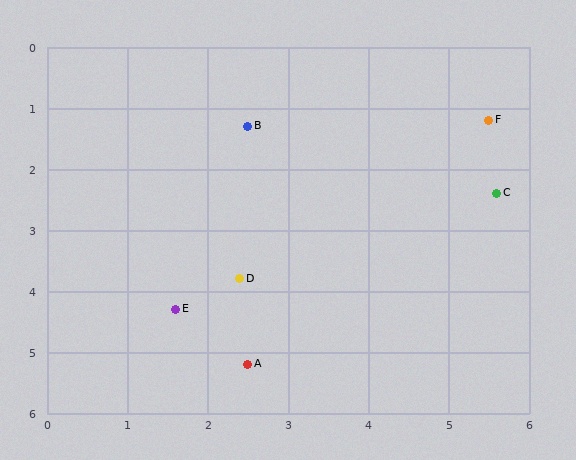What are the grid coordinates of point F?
Point F is at approximately (5.5, 1.2).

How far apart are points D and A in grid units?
Points D and A are about 1.4 grid units apart.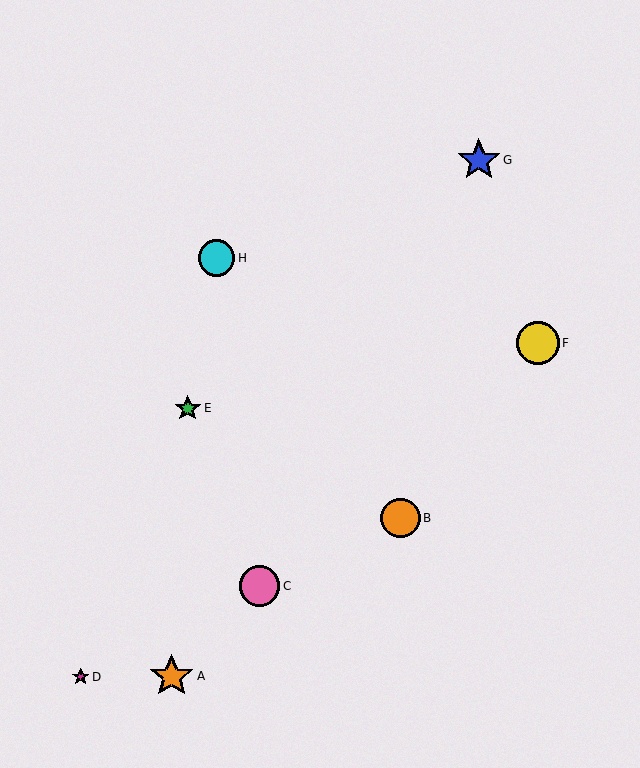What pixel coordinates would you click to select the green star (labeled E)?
Click at (188, 408) to select the green star E.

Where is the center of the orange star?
The center of the orange star is at (172, 676).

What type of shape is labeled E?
Shape E is a green star.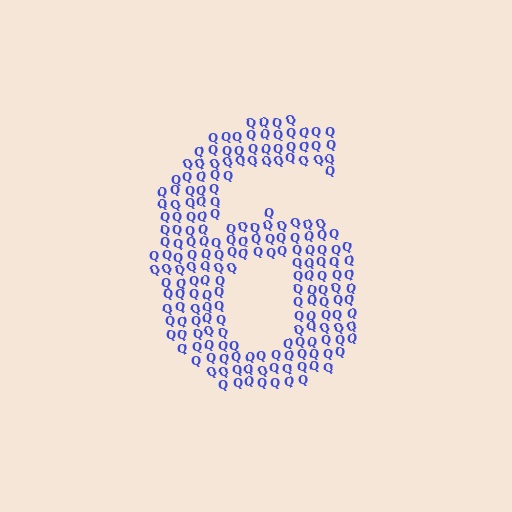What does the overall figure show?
The overall figure shows the digit 6.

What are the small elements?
The small elements are letter Q's.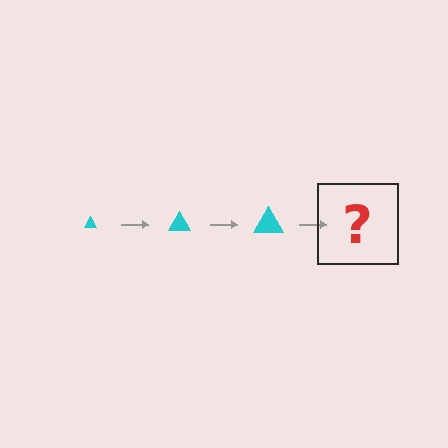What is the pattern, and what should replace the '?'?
The pattern is that the triangle gets progressively larger each step. The '?' should be a cyan triangle, larger than the previous one.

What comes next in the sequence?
The next element should be a cyan triangle, larger than the previous one.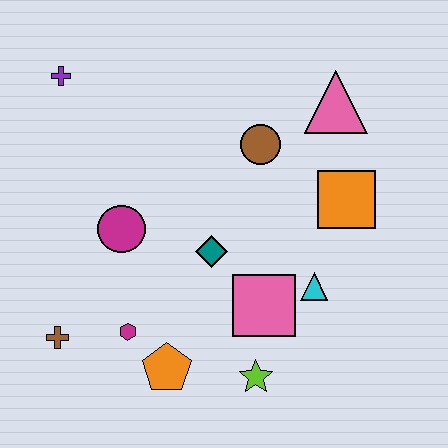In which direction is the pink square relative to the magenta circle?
The pink square is to the right of the magenta circle.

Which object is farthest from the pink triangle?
The brown cross is farthest from the pink triangle.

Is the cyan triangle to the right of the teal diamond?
Yes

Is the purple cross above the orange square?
Yes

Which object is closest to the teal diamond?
The pink square is closest to the teal diamond.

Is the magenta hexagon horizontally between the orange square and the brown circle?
No